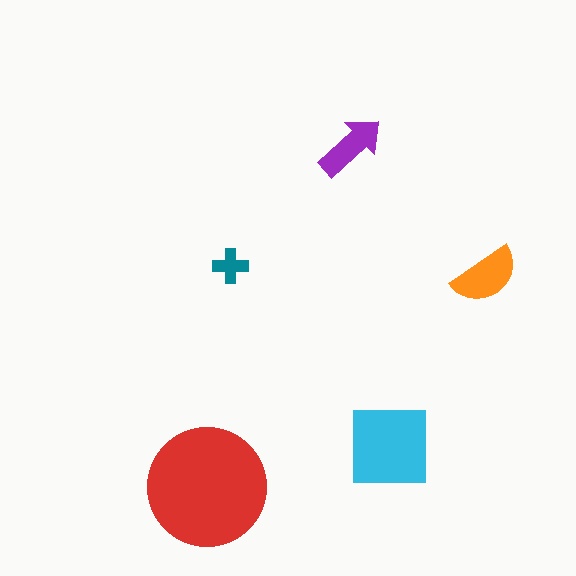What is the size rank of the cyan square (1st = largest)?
2nd.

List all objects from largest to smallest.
The red circle, the cyan square, the orange semicircle, the purple arrow, the teal cross.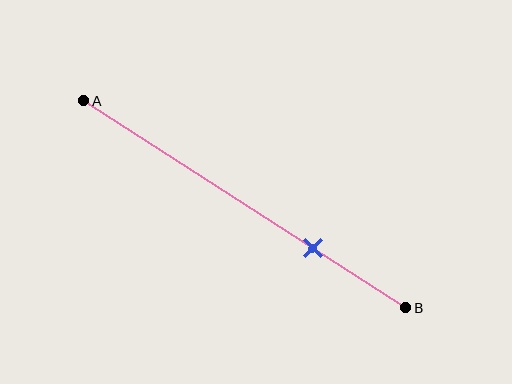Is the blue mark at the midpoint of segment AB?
No, the mark is at about 70% from A, not at the 50% midpoint.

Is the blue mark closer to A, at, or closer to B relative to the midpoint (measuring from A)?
The blue mark is closer to point B than the midpoint of segment AB.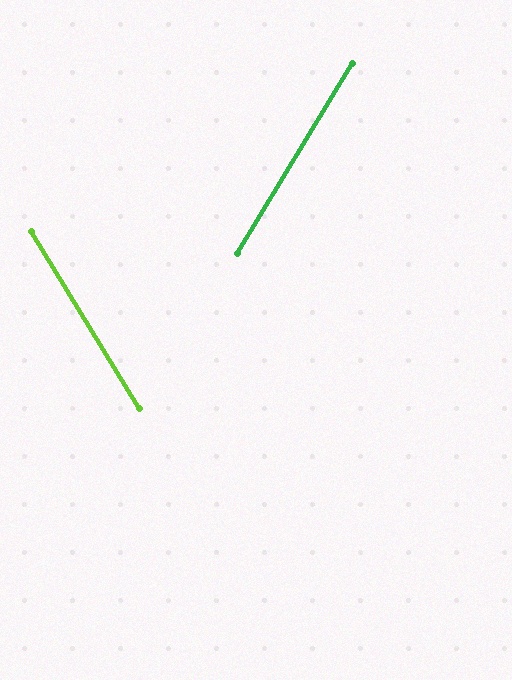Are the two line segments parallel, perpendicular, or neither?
Neither parallel nor perpendicular — they differ by about 63°.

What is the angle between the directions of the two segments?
Approximately 63 degrees.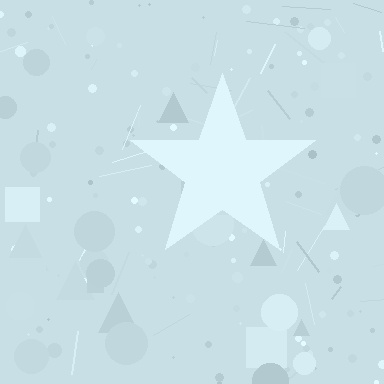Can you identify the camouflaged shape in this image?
The camouflaged shape is a star.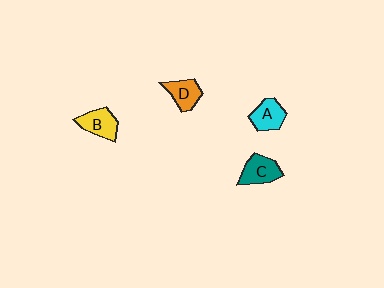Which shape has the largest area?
Shape C (teal).